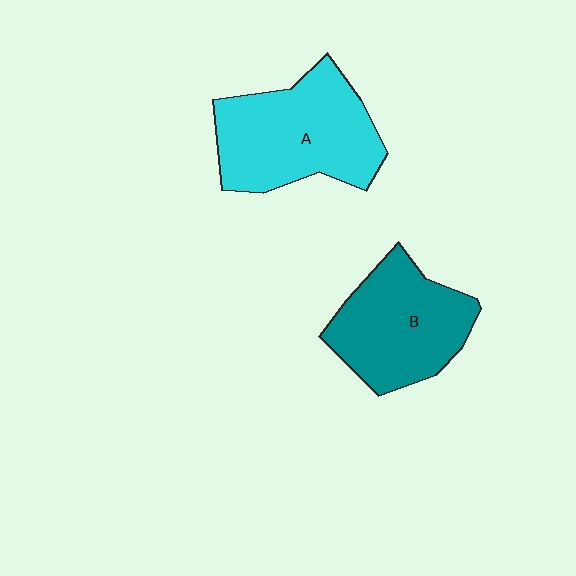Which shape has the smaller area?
Shape B (teal).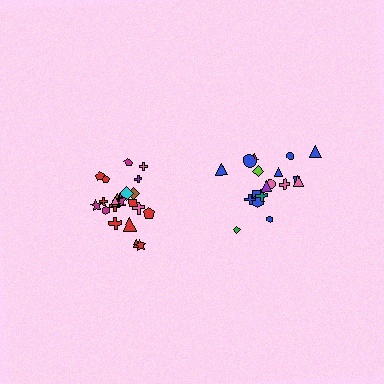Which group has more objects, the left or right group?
The left group.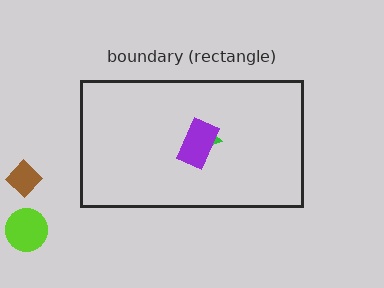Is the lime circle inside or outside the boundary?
Outside.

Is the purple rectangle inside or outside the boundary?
Inside.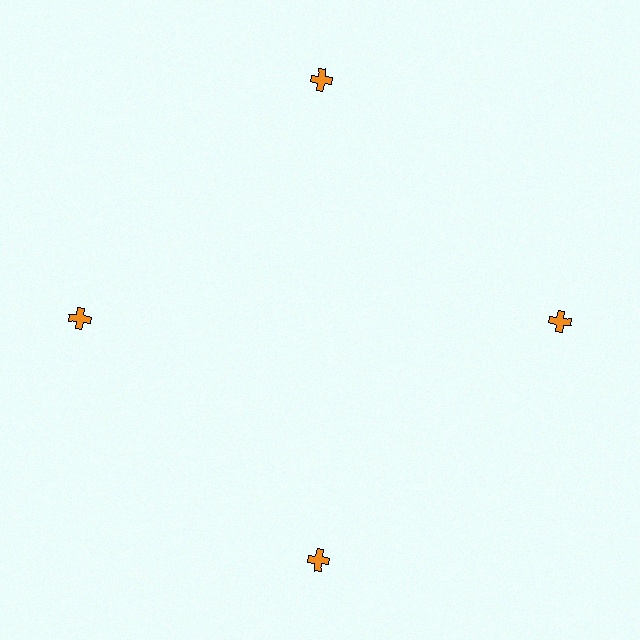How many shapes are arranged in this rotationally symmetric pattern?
There are 4 shapes, arranged in 4 groups of 1.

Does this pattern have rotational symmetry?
Yes, this pattern has 4-fold rotational symmetry. It looks the same after rotating 90 degrees around the center.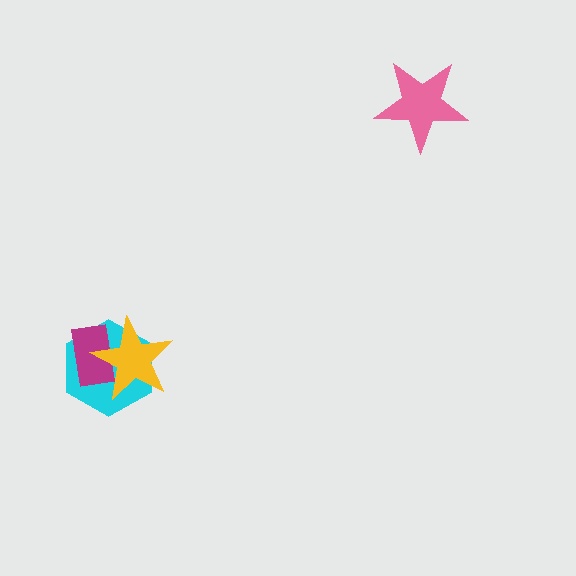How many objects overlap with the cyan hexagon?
2 objects overlap with the cyan hexagon.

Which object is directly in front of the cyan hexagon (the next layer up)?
The magenta rectangle is directly in front of the cyan hexagon.